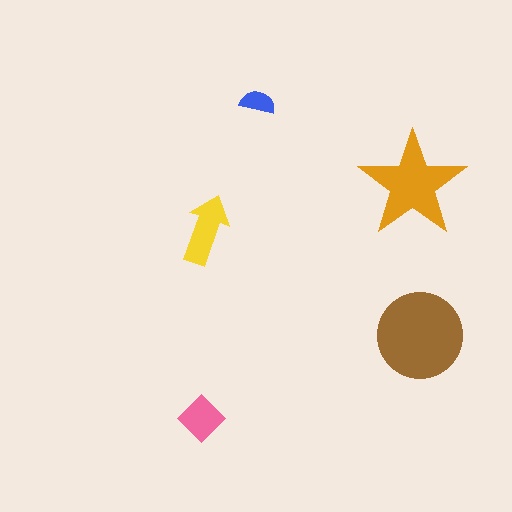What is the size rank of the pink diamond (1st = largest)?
4th.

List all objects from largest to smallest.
The brown circle, the orange star, the yellow arrow, the pink diamond, the blue semicircle.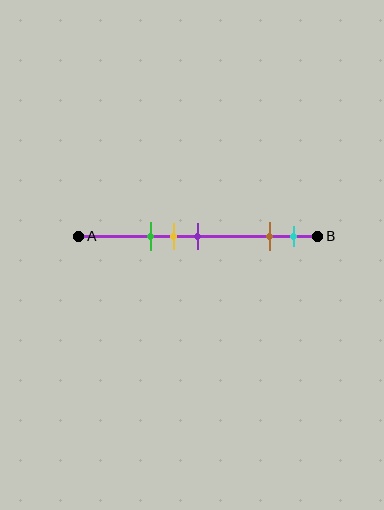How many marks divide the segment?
There are 5 marks dividing the segment.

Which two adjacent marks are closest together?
The yellow and purple marks are the closest adjacent pair.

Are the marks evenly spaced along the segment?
No, the marks are not evenly spaced.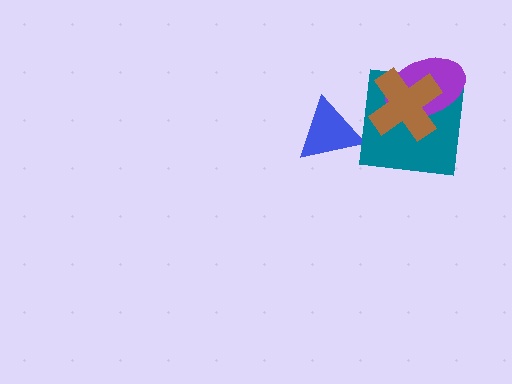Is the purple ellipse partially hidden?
Yes, it is partially covered by another shape.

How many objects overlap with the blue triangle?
0 objects overlap with the blue triangle.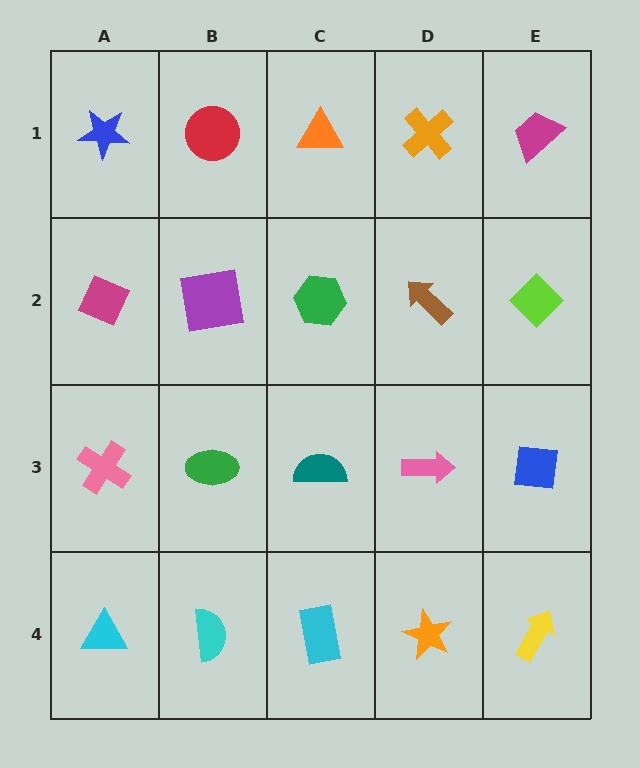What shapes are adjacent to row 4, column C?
A teal semicircle (row 3, column C), a cyan semicircle (row 4, column B), an orange star (row 4, column D).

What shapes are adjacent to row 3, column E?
A lime diamond (row 2, column E), a yellow arrow (row 4, column E), a pink arrow (row 3, column D).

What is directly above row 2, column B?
A red circle.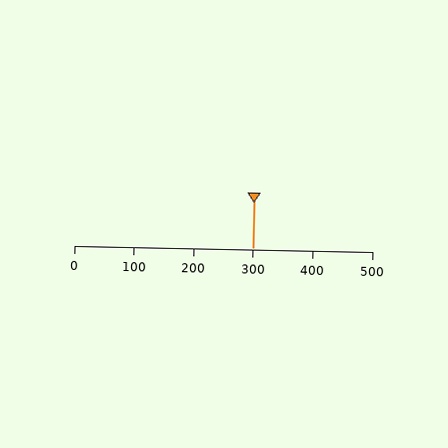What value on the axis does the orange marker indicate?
The marker indicates approximately 300.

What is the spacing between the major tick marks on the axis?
The major ticks are spaced 100 apart.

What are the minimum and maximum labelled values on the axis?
The axis runs from 0 to 500.